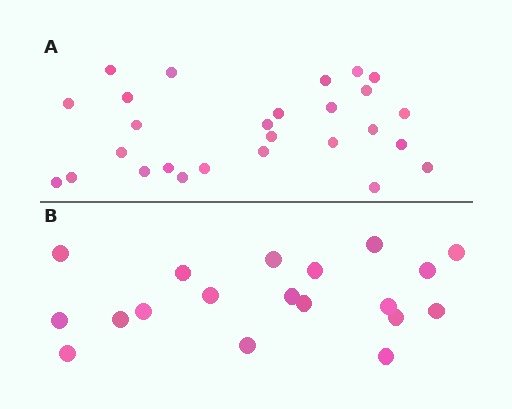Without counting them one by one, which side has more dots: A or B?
Region A (the top region) has more dots.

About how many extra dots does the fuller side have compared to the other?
Region A has roughly 8 or so more dots than region B.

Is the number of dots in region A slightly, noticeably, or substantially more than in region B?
Region A has noticeably more, but not dramatically so. The ratio is roughly 1.4 to 1.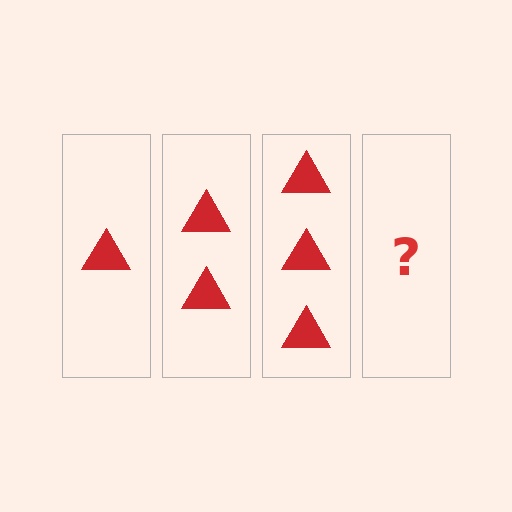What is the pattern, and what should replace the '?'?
The pattern is that each step adds one more triangle. The '?' should be 4 triangles.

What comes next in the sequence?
The next element should be 4 triangles.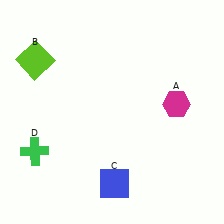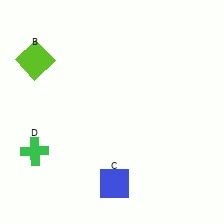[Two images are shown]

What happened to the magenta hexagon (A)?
The magenta hexagon (A) was removed in Image 2. It was in the top-right area of Image 1.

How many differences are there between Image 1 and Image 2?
There is 1 difference between the two images.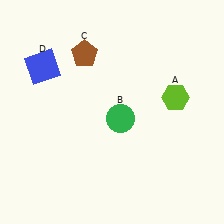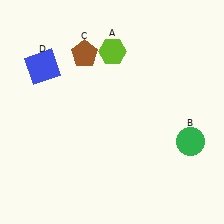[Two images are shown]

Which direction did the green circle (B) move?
The green circle (B) moved right.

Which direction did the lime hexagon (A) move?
The lime hexagon (A) moved left.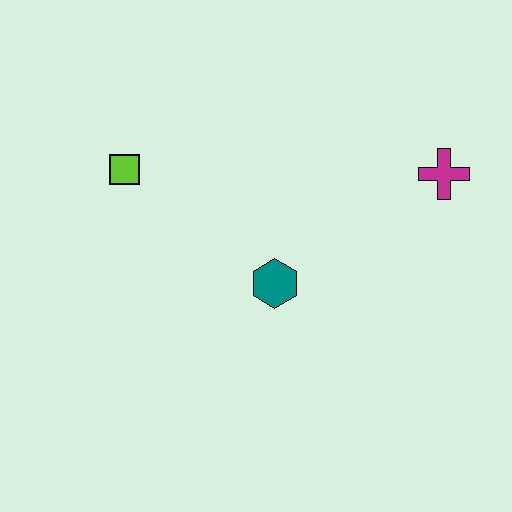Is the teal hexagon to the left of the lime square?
No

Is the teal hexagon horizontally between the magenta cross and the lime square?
Yes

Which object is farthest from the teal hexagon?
The magenta cross is farthest from the teal hexagon.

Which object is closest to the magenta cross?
The teal hexagon is closest to the magenta cross.